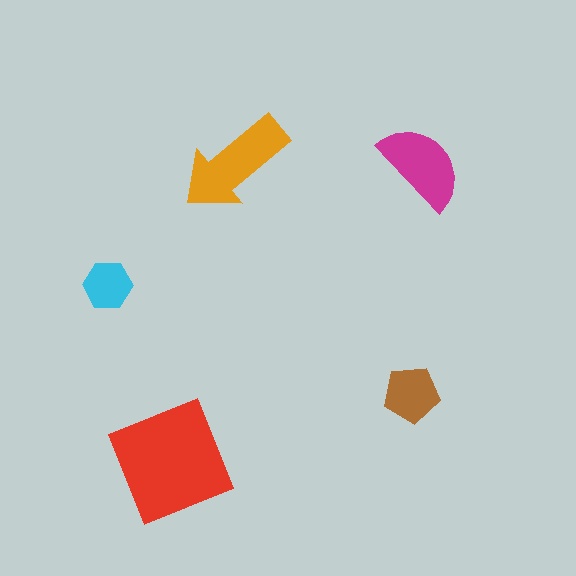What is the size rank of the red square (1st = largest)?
1st.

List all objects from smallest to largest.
The cyan hexagon, the brown pentagon, the magenta semicircle, the orange arrow, the red square.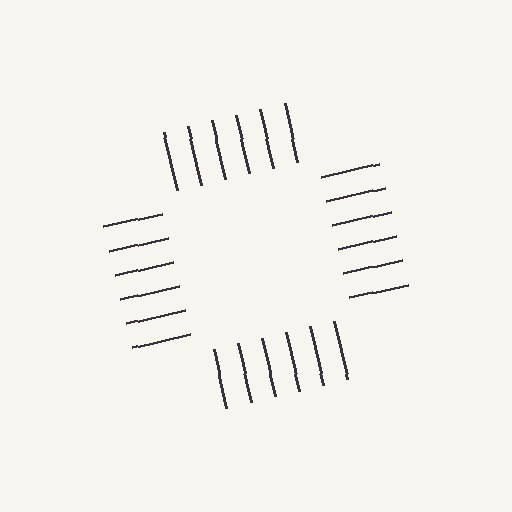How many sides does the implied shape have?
4 sides — the line-ends trace a square.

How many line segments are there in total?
24 — 6 along each of the 4 edges.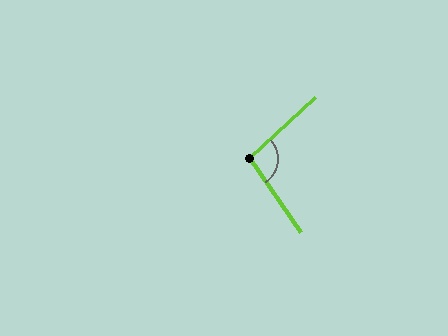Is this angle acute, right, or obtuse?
It is obtuse.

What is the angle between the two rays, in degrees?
Approximately 98 degrees.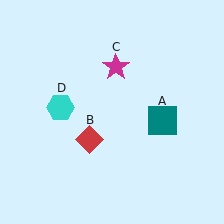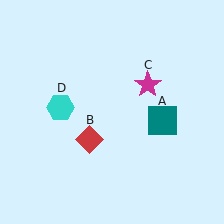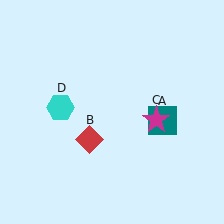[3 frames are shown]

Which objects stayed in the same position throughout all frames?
Teal square (object A) and red diamond (object B) and cyan hexagon (object D) remained stationary.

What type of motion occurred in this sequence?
The magenta star (object C) rotated clockwise around the center of the scene.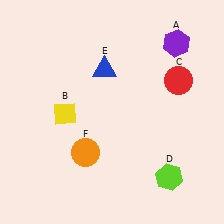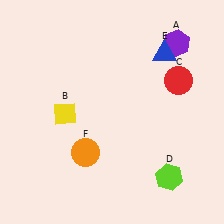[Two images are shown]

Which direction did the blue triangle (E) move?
The blue triangle (E) moved right.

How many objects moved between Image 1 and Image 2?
1 object moved between the two images.